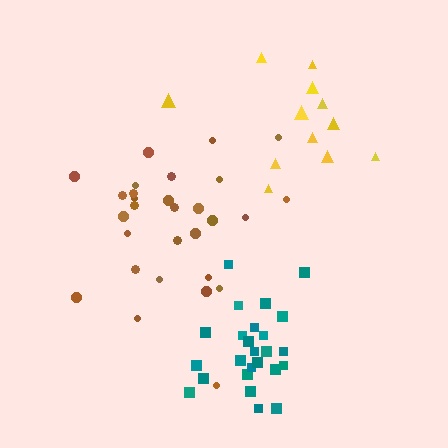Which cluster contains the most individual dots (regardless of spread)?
Brown (29).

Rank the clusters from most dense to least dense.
teal, brown, yellow.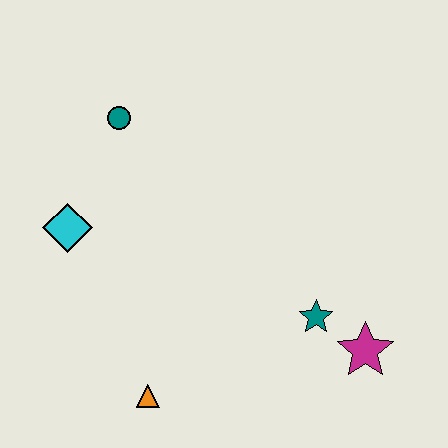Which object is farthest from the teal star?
The teal circle is farthest from the teal star.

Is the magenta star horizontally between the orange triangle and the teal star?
No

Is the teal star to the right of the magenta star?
No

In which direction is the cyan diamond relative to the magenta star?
The cyan diamond is to the left of the magenta star.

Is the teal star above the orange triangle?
Yes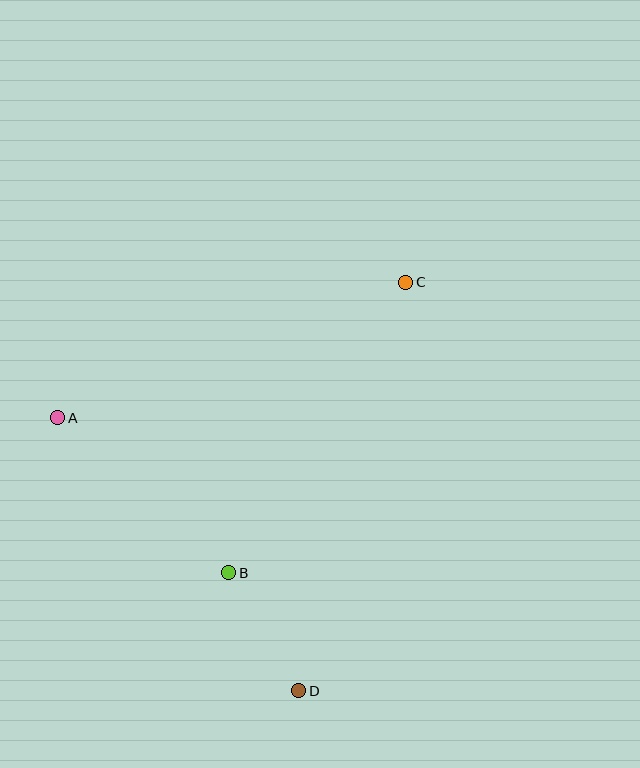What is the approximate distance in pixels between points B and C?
The distance between B and C is approximately 340 pixels.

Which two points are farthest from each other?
Points C and D are farthest from each other.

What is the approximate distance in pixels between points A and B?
The distance between A and B is approximately 231 pixels.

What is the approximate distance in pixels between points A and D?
The distance between A and D is approximately 364 pixels.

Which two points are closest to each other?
Points B and D are closest to each other.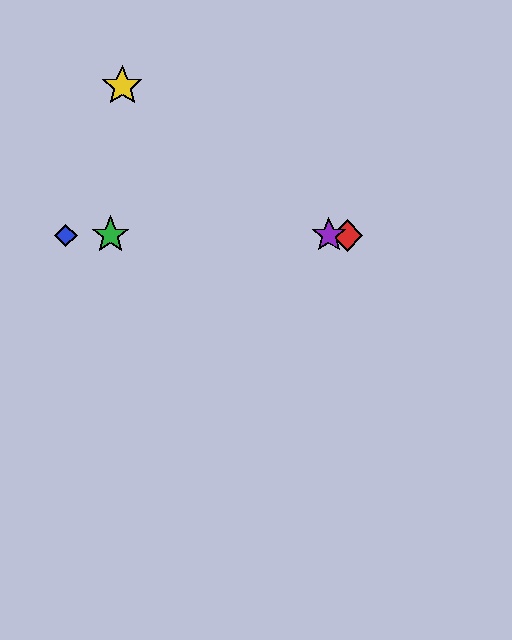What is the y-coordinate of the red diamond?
The red diamond is at y≈235.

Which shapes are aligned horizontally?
The red diamond, the blue diamond, the green star, the purple star are aligned horizontally.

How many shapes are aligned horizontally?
4 shapes (the red diamond, the blue diamond, the green star, the purple star) are aligned horizontally.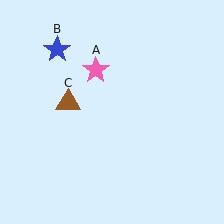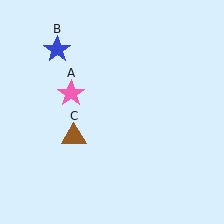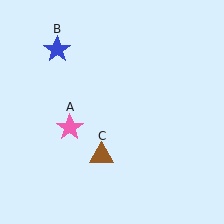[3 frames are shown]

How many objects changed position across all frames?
2 objects changed position: pink star (object A), brown triangle (object C).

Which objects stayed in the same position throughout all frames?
Blue star (object B) remained stationary.